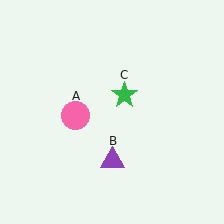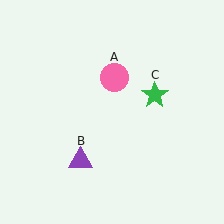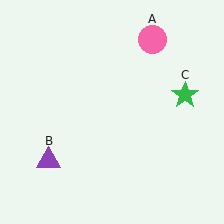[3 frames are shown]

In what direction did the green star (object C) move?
The green star (object C) moved right.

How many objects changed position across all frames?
3 objects changed position: pink circle (object A), purple triangle (object B), green star (object C).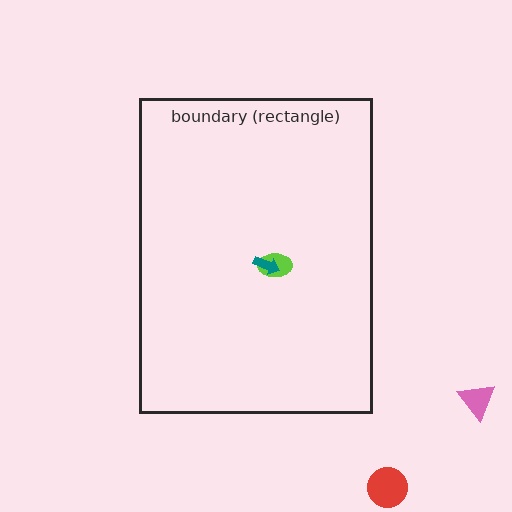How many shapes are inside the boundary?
2 inside, 2 outside.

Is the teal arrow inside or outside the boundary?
Inside.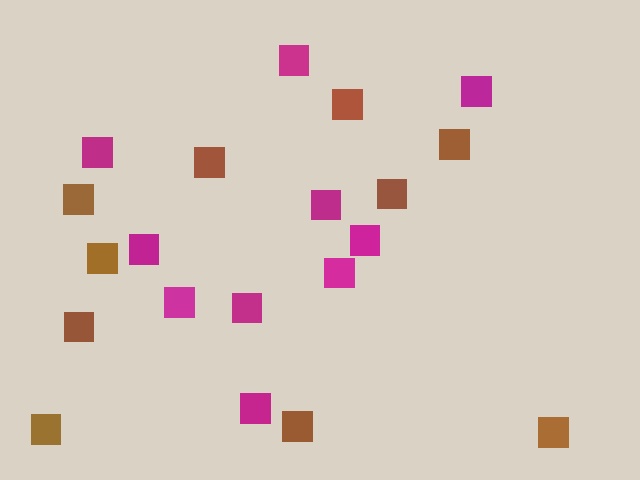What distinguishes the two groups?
There are 2 groups: one group of brown squares (10) and one group of magenta squares (10).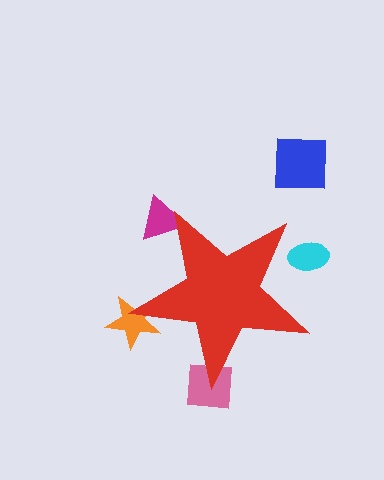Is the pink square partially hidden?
Yes, the pink square is partially hidden behind the red star.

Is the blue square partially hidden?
No, the blue square is fully visible.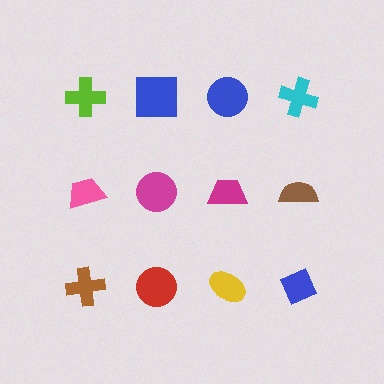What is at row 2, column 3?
A magenta trapezoid.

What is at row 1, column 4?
A cyan cross.